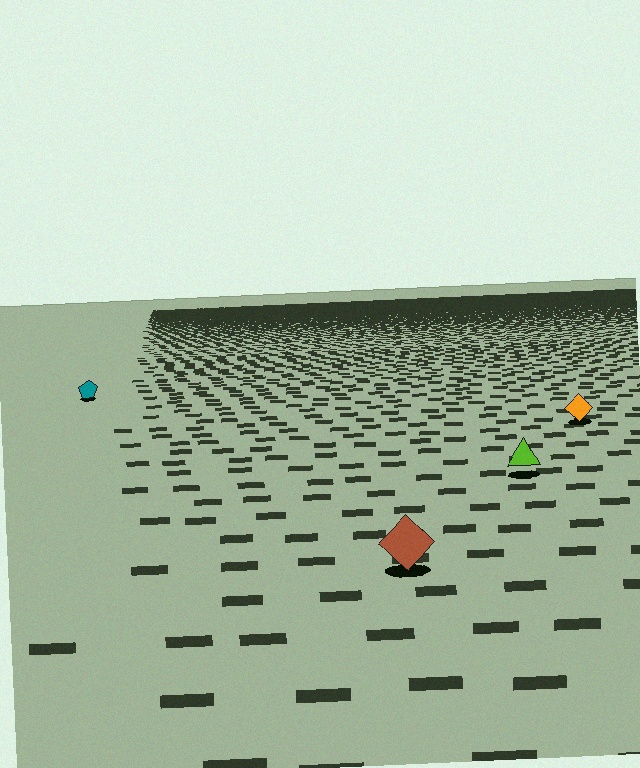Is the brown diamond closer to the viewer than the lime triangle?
Yes. The brown diamond is closer — you can tell from the texture gradient: the ground texture is coarser near it.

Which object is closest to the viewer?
The brown diamond is closest. The texture marks near it are larger and more spread out.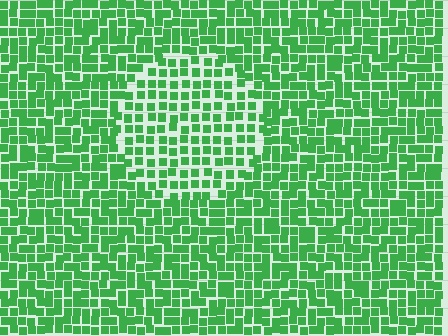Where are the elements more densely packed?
The elements are more densely packed outside the circle boundary.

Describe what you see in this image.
The image contains small green elements arranged at two different densities. A circle-shaped region is visible where the elements are less densely packed than the surrounding area.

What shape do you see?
I see a circle.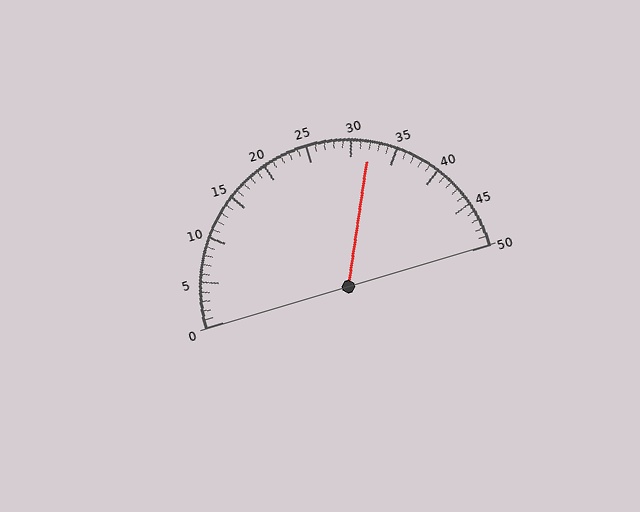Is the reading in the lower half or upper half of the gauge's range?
The reading is in the upper half of the range (0 to 50).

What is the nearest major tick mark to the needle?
The nearest major tick mark is 30.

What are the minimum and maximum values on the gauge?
The gauge ranges from 0 to 50.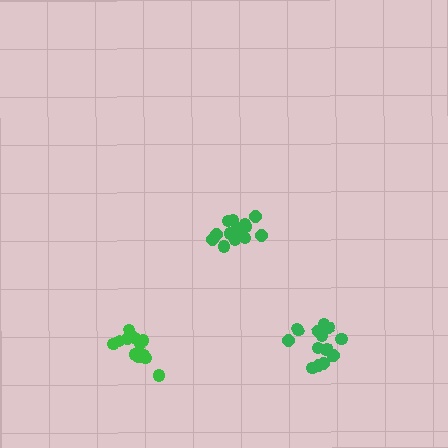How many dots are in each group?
Group 1: 12 dots, Group 2: 14 dots, Group 3: 15 dots (41 total).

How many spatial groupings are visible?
There are 3 spatial groupings.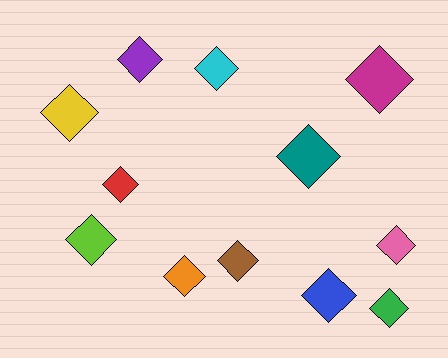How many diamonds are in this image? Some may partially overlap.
There are 12 diamonds.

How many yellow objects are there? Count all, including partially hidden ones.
There is 1 yellow object.